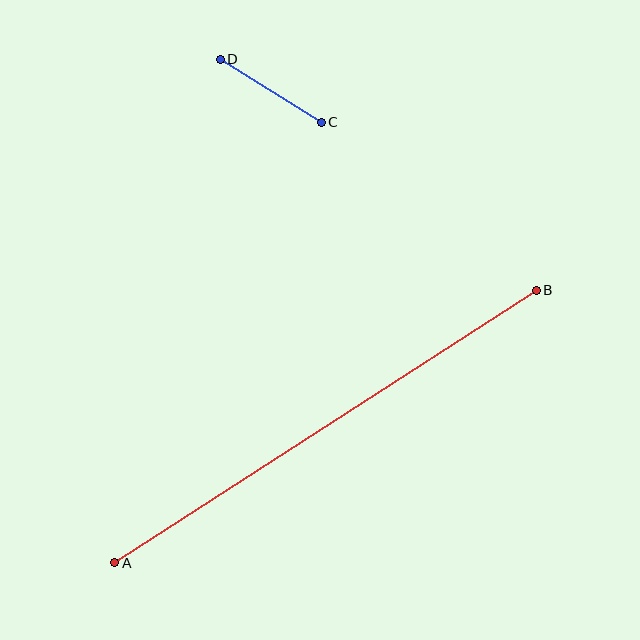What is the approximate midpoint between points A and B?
The midpoint is at approximately (325, 426) pixels.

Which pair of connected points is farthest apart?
Points A and B are farthest apart.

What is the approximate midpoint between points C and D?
The midpoint is at approximately (271, 91) pixels.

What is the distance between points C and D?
The distance is approximately 119 pixels.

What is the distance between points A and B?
The distance is approximately 501 pixels.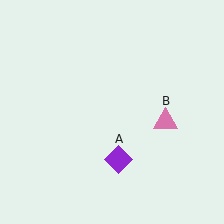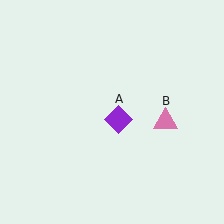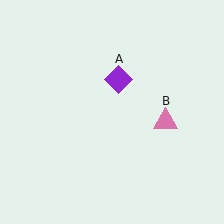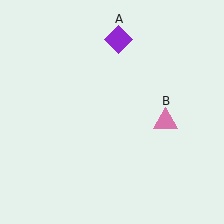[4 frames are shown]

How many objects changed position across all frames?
1 object changed position: purple diamond (object A).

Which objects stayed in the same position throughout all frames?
Pink triangle (object B) remained stationary.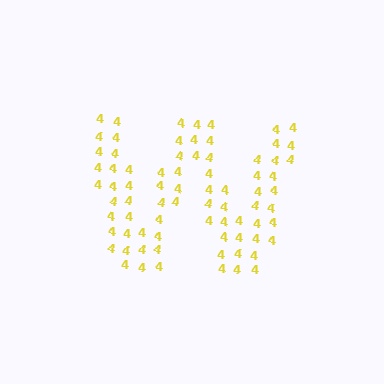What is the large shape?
The large shape is the letter W.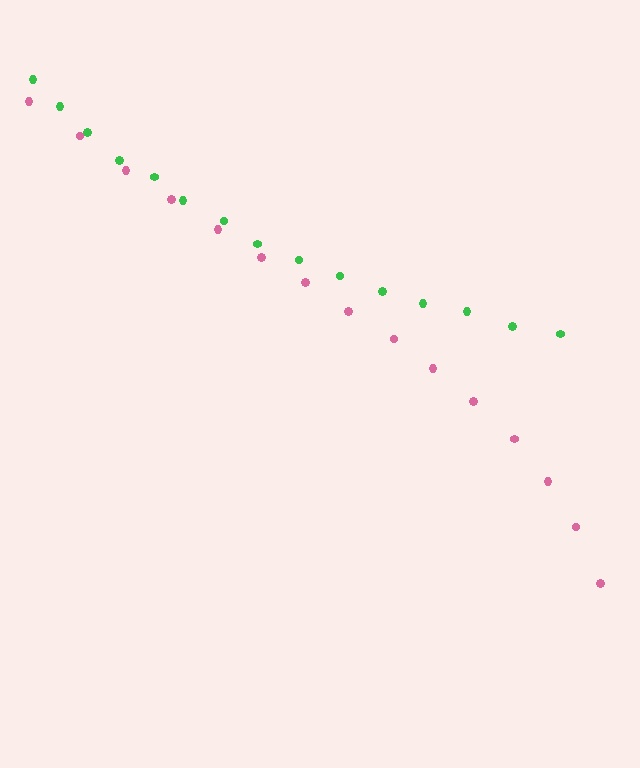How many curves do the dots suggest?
There are 2 distinct paths.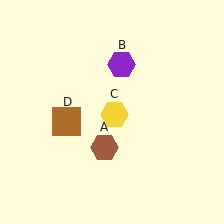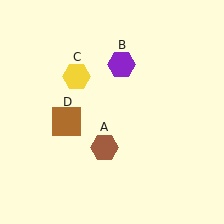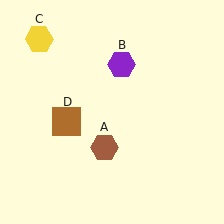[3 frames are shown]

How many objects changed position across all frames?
1 object changed position: yellow hexagon (object C).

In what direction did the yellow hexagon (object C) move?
The yellow hexagon (object C) moved up and to the left.